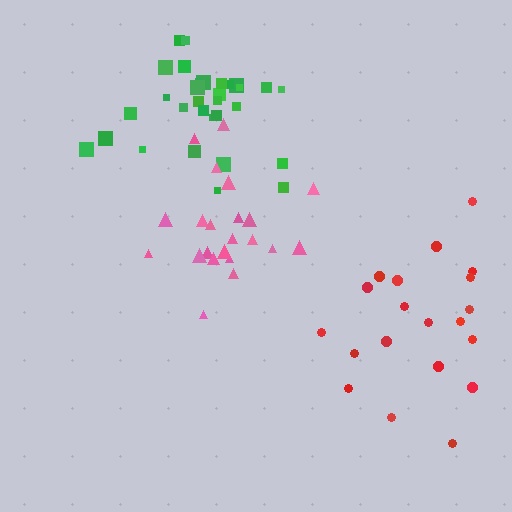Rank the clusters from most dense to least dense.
green, pink, red.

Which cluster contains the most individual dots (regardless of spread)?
Green (31).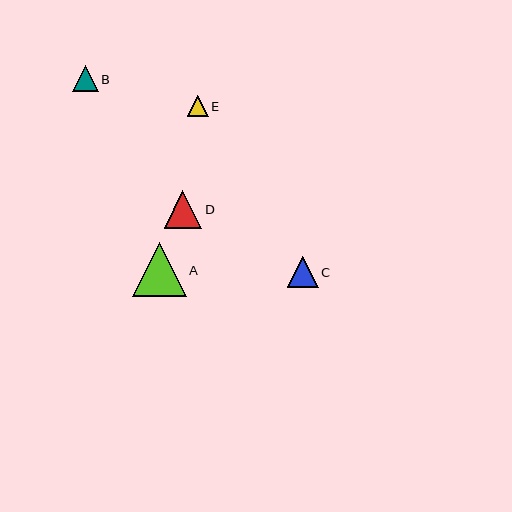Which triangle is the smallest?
Triangle E is the smallest with a size of approximately 21 pixels.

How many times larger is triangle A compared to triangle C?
Triangle A is approximately 1.7 times the size of triangle C.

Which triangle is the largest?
Triangle A is the largest with a size of approximately 53 pixels.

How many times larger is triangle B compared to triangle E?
Triangle B is approximately 1.2 times the size of triangle E.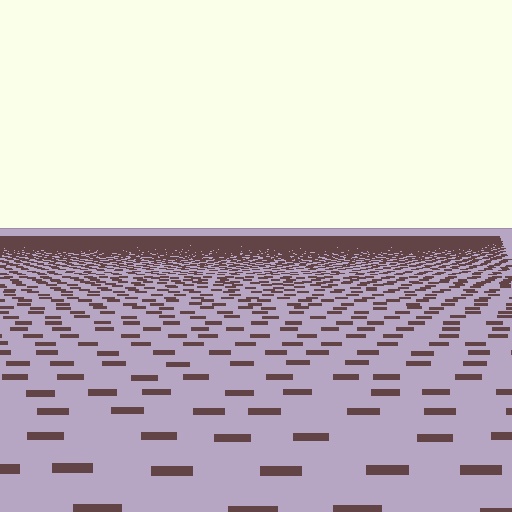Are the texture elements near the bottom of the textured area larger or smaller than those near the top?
Larger. Near the bottom, elements are closer to the viewer and appear at a bigger on-screen size.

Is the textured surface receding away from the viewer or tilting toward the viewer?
The surface is receding away from the viewer. Texture elements get smaller and denser toward the top.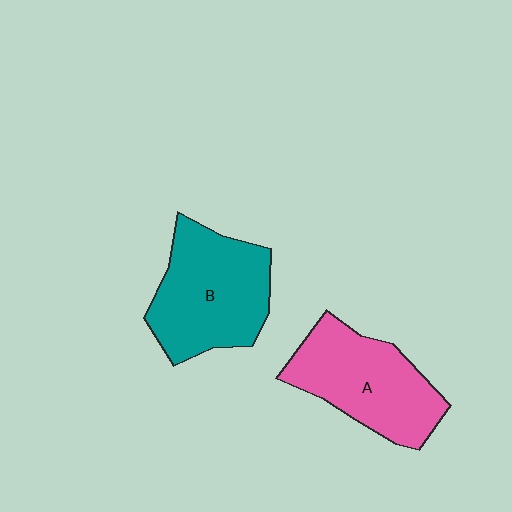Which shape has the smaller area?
Shape A (pink).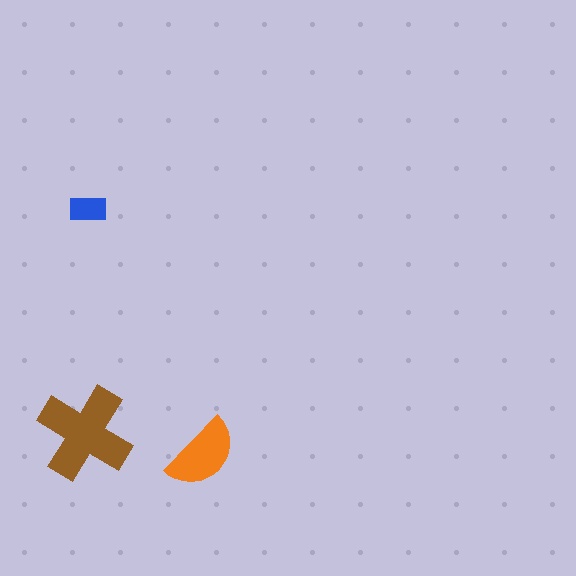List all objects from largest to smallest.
The brown cross, the orange semicircle, the blue rectangle.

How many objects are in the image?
There are 3 objects in the image.